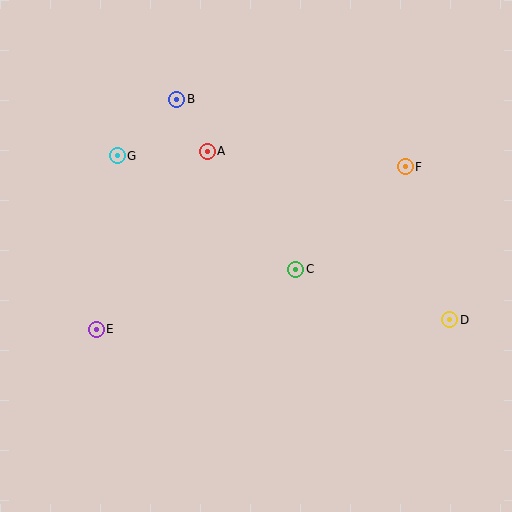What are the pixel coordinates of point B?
Point B is at (177, 99).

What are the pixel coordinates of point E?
Point E is at (96, 329).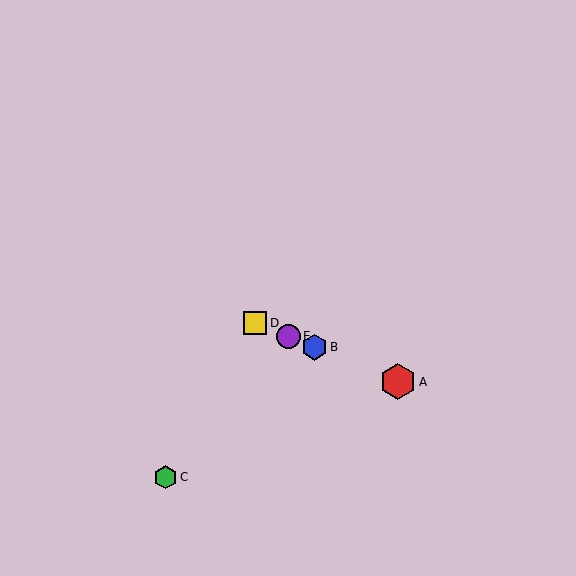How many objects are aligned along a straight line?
4 objects (A, B, D, E) are aligned along a straight line.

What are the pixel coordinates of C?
Object C is at (166, 477).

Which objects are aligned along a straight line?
Objects A, B, D, E are aligned along a straight line.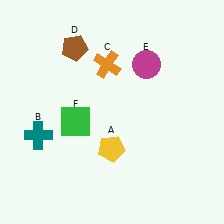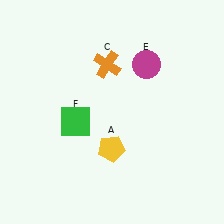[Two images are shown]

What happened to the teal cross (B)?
The teal cross (B) was removed in Image 2. It was in the bottom-left area of Image 1.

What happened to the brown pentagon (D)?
The brown pentagon (D) was removed in Image 2. It was in the top-left area of Image 1.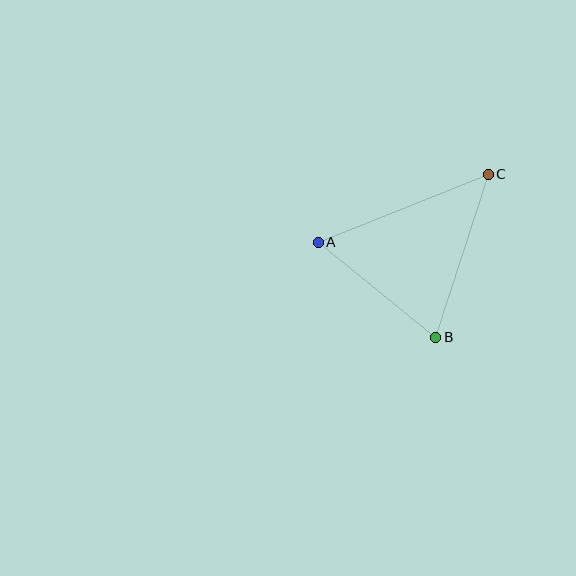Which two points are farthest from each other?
Points A and C are farthest from each other.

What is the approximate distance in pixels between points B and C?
The distance between B and C is approximately 171 pixels.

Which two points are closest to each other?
Points A and B are closest to each other.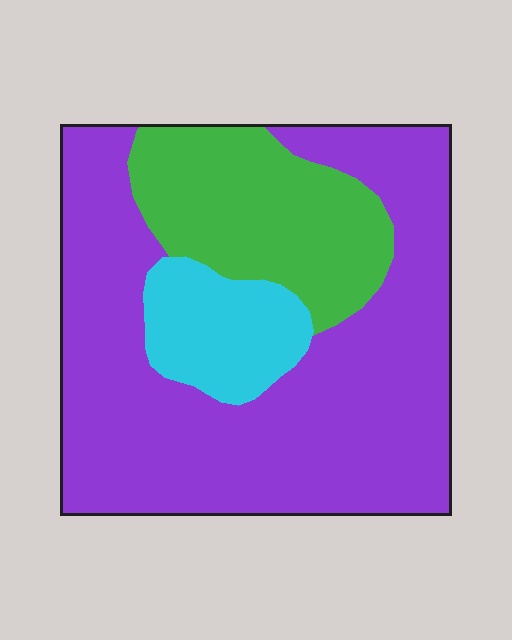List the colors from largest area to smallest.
From largest to smallest: purple, green, cyan.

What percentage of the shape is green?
Green covers roughly 25% of the shape.